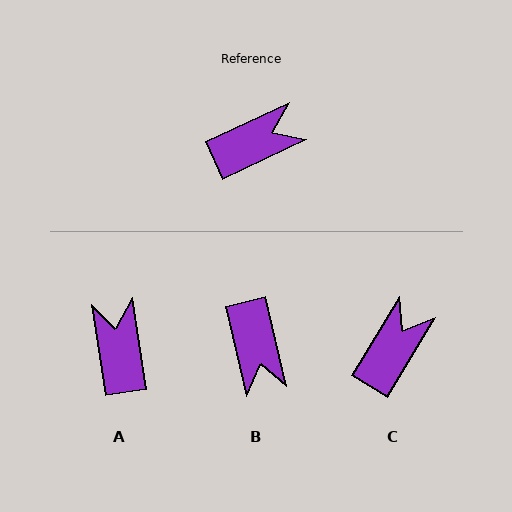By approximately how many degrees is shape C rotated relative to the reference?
Approximately 34 degrees counter-clockwise.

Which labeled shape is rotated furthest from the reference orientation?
B, about 102 degrees away.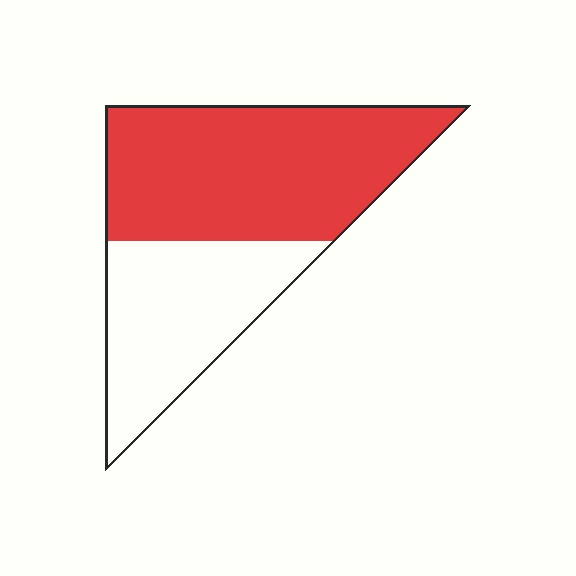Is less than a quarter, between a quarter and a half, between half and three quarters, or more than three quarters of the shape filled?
Between half and three quarters.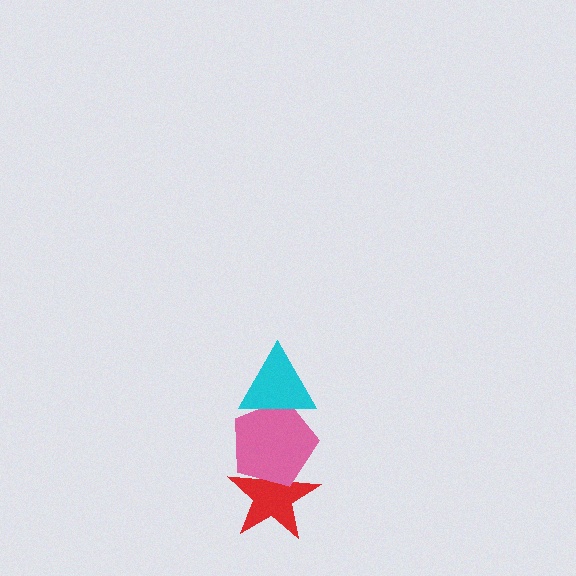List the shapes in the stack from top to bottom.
From top to bottom: the cyan triangle, the pink pentagon, the red star.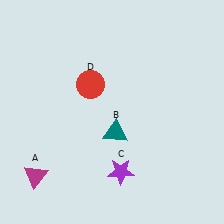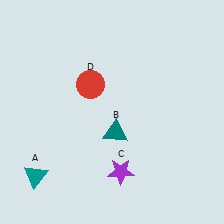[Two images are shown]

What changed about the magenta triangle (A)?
In Image 1, A is magenta. In Image 2, it changed to teal.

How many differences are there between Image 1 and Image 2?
There is 1 difference between the two images.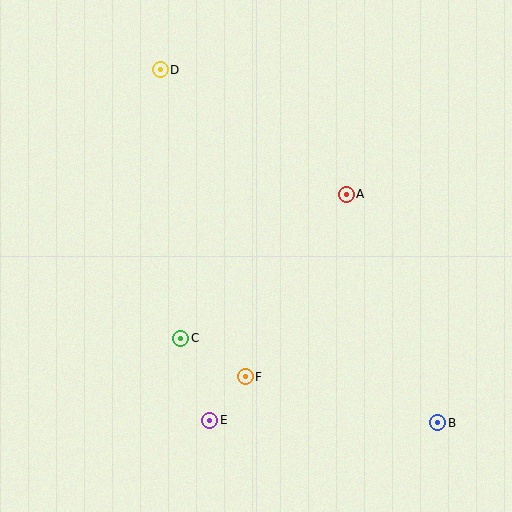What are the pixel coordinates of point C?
Point C is at (181, 338).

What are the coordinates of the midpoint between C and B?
The midpoint between C and B is at (309, 380).